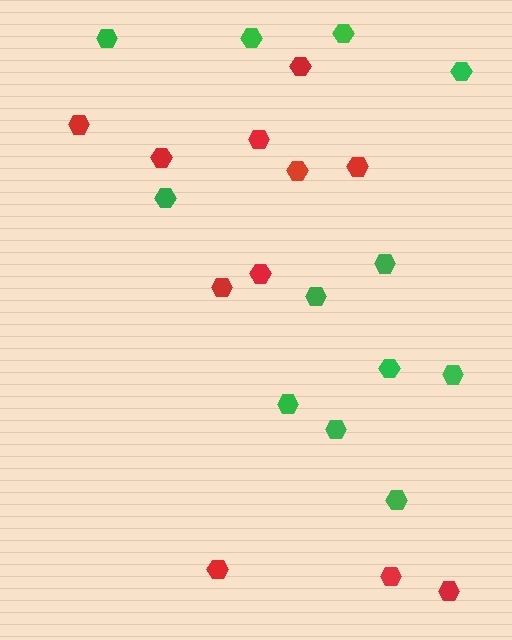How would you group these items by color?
There are 2 groups: one group of red hexagons (11) and one group of green hexagons (12).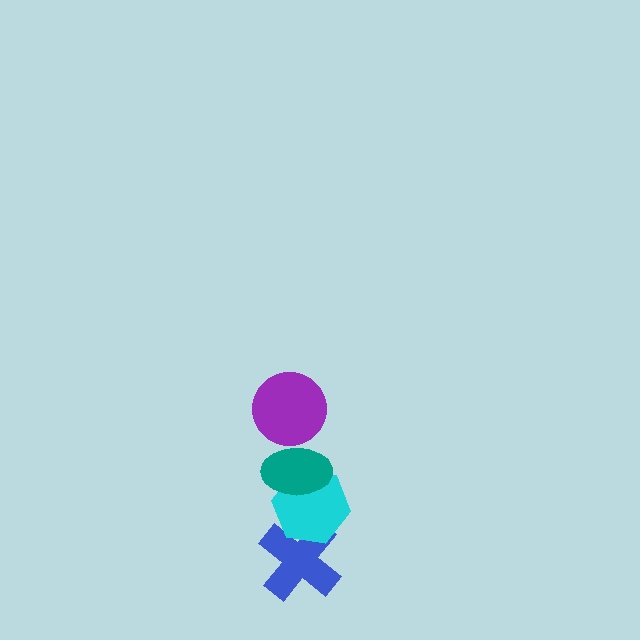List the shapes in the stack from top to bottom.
From top to bottom: the purple circle, the teal ellipse, the cyan hexagon, the blue cross.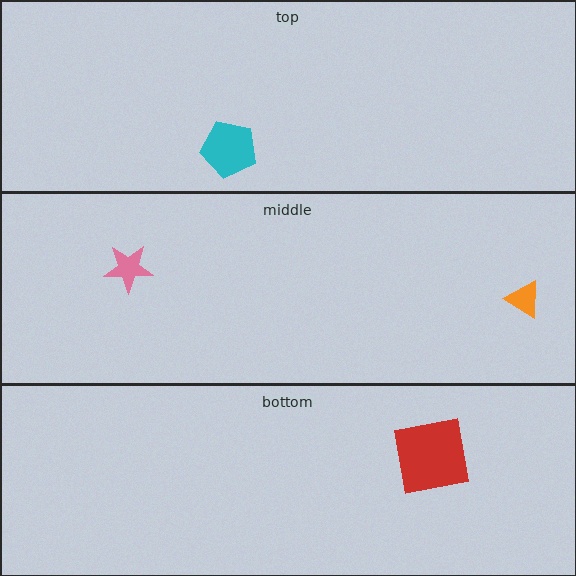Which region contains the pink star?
The middle region.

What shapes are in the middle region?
The pink star, the orange triangle.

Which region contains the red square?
The bottom region.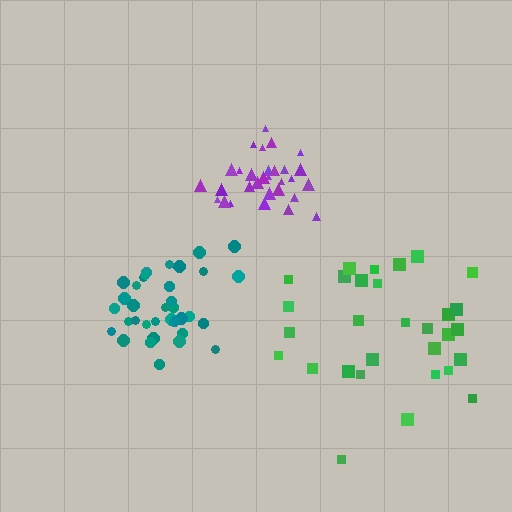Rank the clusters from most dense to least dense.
purple, teal, green.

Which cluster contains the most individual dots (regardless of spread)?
Teal (35).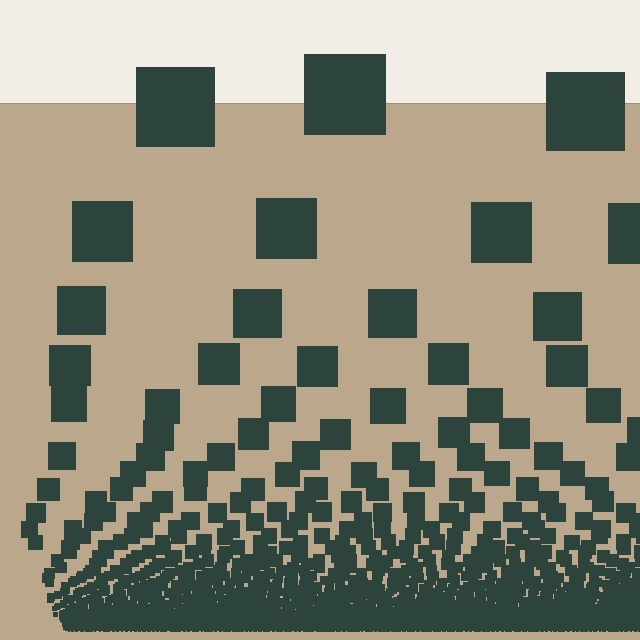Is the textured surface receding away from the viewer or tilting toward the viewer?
The surface appears to tilt toward the viewer. Texture elements get larger and sparser toward the top.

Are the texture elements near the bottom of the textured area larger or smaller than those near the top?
Smaller. The gradient is inverted — elements near the bottom are smaller and denser.